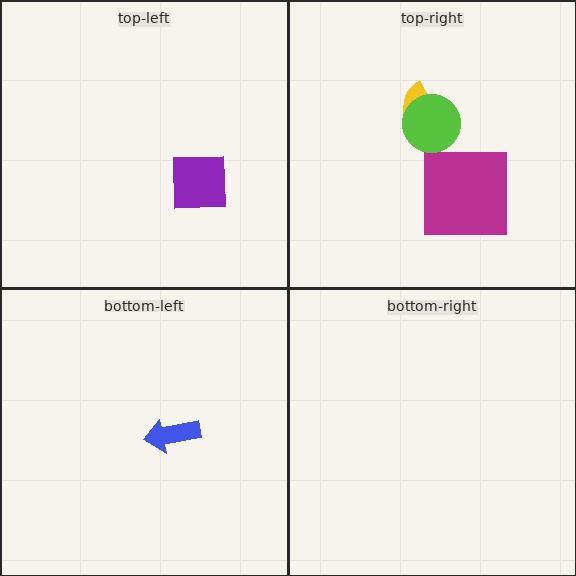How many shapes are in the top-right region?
3.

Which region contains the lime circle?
The top-right region.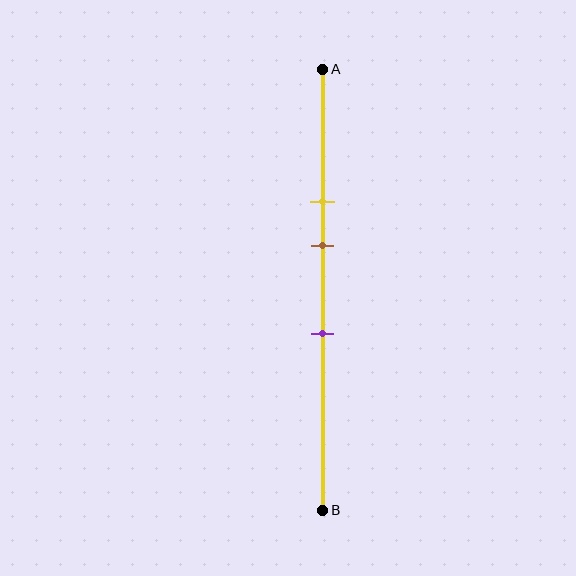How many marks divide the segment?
There are 3 marks dividing the segment.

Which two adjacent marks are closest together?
The yellow and brown marks are the closest adjacent pair.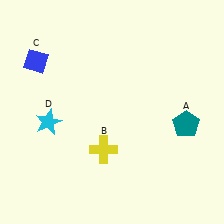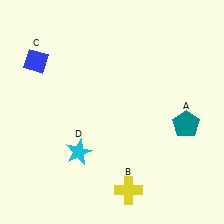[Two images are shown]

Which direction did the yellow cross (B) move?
The yellow cross (B) moved down.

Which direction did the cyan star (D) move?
The cyan star (D) moved right.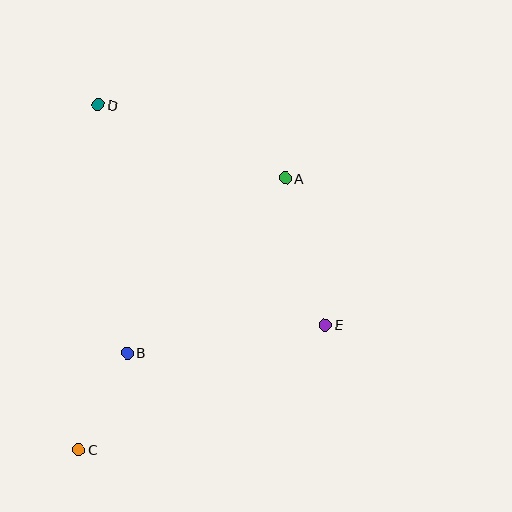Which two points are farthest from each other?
Points C and D are farthest from each other.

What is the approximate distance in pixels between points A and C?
The distance between A and C is approximately 341 pixels.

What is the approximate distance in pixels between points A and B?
The distance between A and B is approximately 235 pixels.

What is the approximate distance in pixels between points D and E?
The distance between D and E is approximately 316 pixels.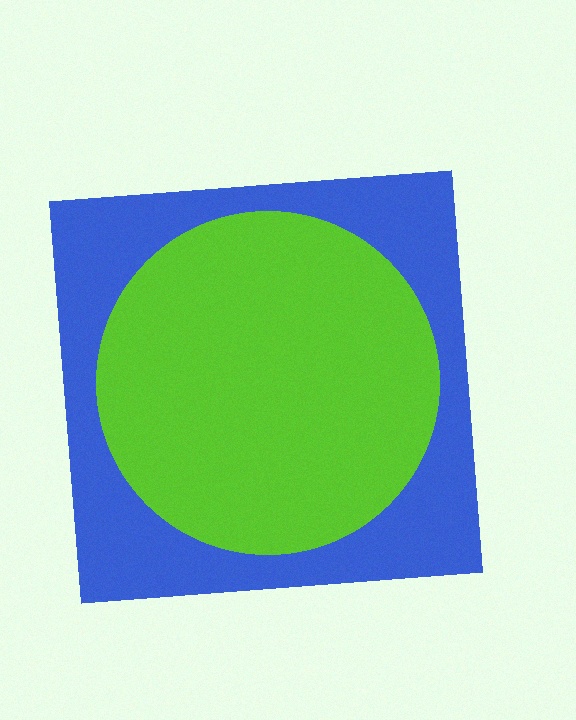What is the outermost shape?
The blue square.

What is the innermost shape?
The lime circle.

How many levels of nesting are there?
2.